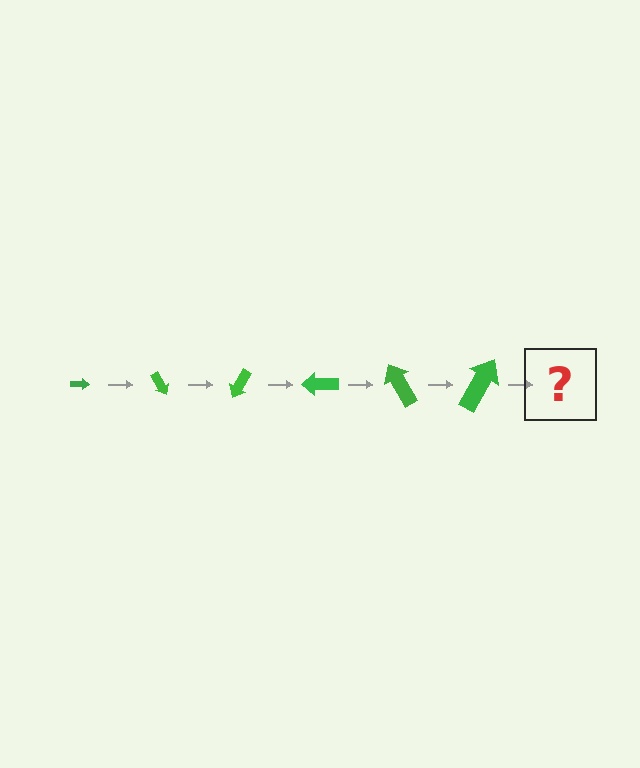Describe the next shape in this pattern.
It should be an arrow, larger than the previous one and rotated 360 degrees from the start.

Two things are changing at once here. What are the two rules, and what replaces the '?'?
The two rules are that the arrow grows larger each step and it rotates 60 degrees each step. The '?' should be an arrow, larger than the previous one and rotated 360 degrees from the start.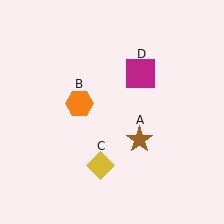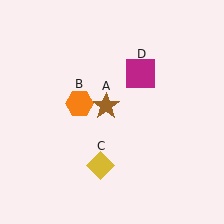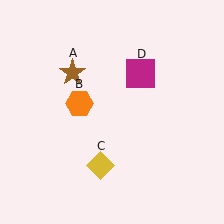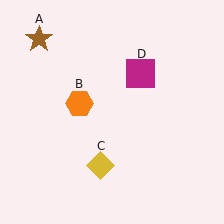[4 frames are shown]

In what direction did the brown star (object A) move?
The brown star (object A) moved up and to the left.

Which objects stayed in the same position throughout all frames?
Orange hexagon (object B) and yellow diamond (object C) and magenta square (object D) remained stationary.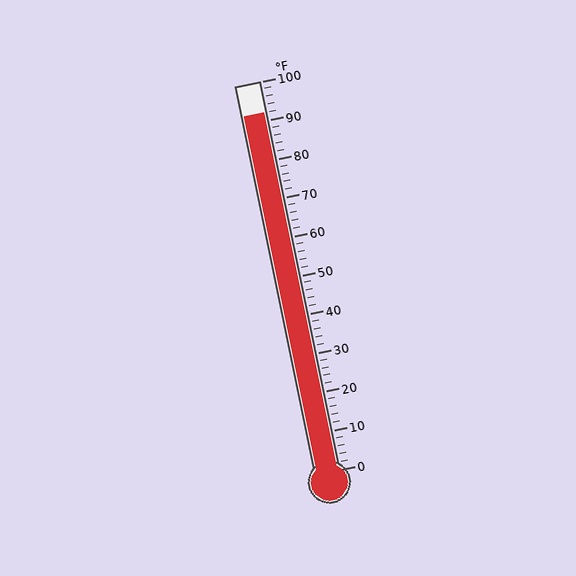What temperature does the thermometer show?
The thermometer shows approximately 92°F.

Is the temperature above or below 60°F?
The temperature is above 60°F.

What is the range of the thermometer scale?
The thermometer scale ranges from 0°F to 100°F.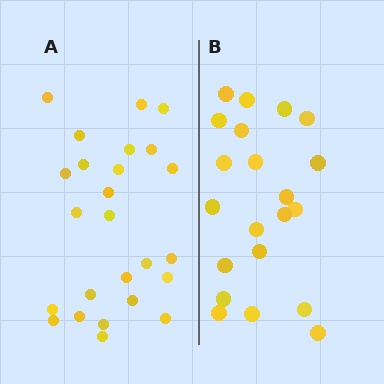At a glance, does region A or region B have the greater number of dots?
Region A (the left region) has more dots.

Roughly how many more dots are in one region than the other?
Region A has about 4 more dots than region B.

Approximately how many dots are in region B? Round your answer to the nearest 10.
About 20 dots. (The exact count is 21, which rounds to 20.)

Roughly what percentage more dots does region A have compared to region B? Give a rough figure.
About 20% more.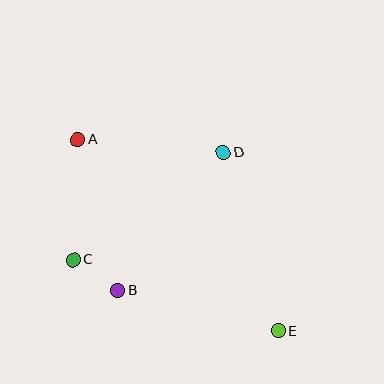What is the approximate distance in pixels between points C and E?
The distance between C and E is approximately 217 pixels.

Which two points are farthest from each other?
Points A and E are farthest from each other.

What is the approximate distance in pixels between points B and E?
The distance between B and E is approximately 165 pixels.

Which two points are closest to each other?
Points B and C are closest to each other.